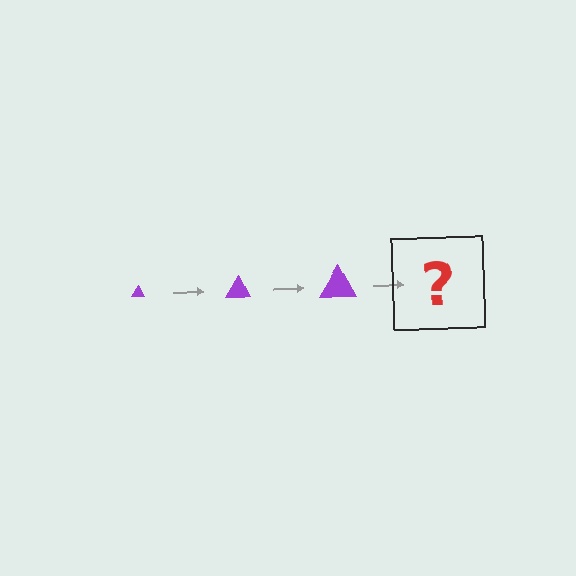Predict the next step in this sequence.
The next step is a purple triangle, larger than the previous one.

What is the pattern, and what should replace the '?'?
The pattern is that the triangle gets progressively larger each step. The '?' should be a purple triangle, larger than the previous one.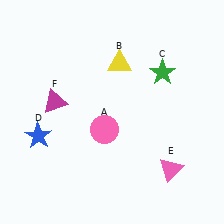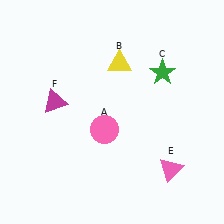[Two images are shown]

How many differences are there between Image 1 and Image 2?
There is 1 difference between the two images.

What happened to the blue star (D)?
The blue star (D) was removed in Image 2. It was in the bottom-left area of Image 1.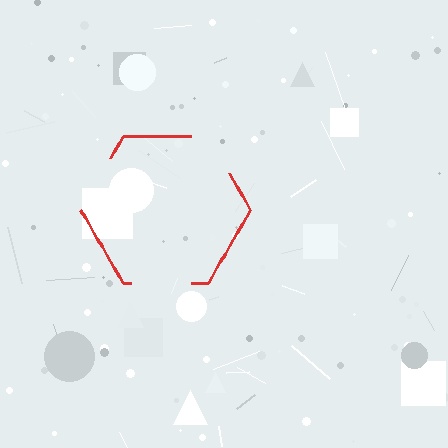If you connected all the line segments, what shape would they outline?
They would outline a hexagon.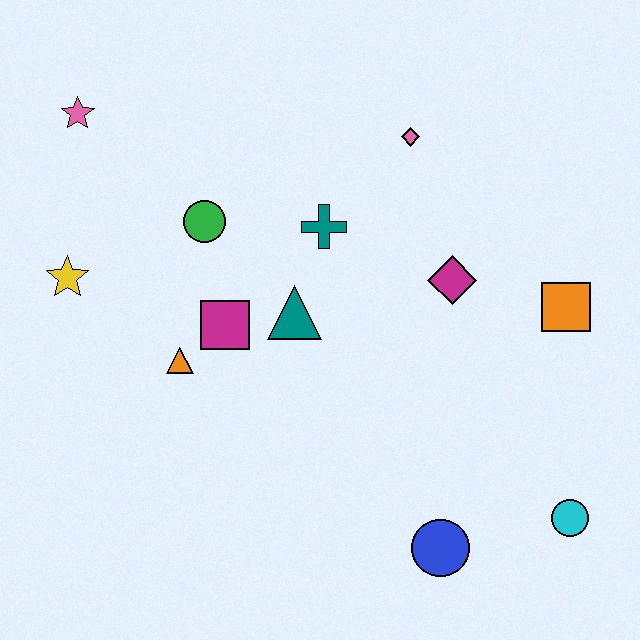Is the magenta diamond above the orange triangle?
Yes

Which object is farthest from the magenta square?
The cyan circle is farthest from the magenta square.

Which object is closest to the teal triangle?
The magenta square is closest to the teal triangle.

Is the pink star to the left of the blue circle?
Yes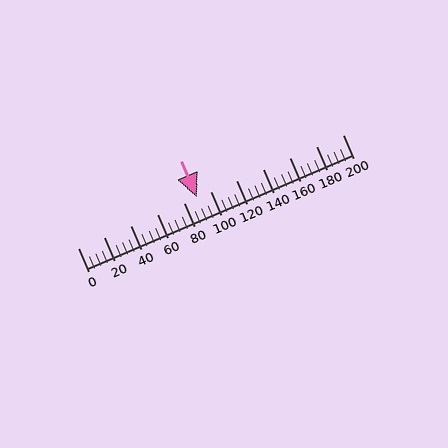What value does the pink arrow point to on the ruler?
The pink arrow points to approximately 90.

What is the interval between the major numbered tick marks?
The major tick marks are spaced 20 units apart.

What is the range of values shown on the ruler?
The ruler shows values from 0 to 200.